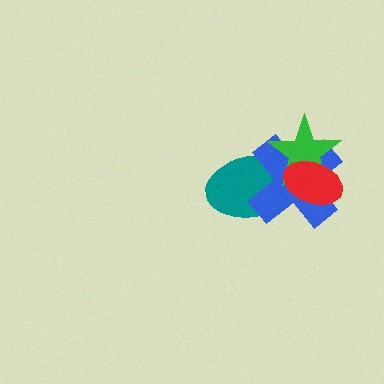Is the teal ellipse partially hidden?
Yes, it is partially covered by another shape.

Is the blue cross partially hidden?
Yes, it is partially covered by another shape.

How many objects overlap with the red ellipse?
3 objects overlap with the red ellipse.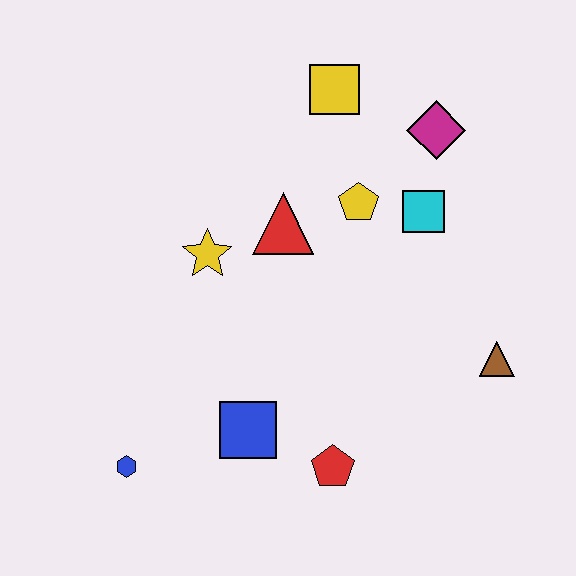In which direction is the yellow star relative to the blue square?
The yellow star is above the blue square.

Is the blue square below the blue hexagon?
No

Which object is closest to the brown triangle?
The cyan square is closest to the brown triangle.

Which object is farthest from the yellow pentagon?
The blue hexagon is farthest from the yellow pentagon.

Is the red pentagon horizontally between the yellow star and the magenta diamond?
Yes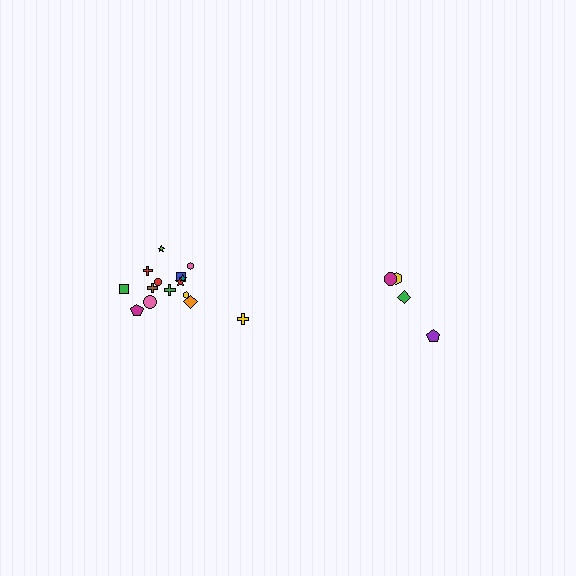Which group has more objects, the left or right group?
The left group.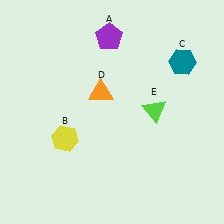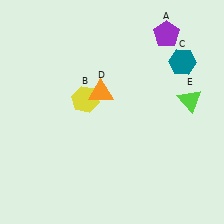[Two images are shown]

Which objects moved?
The objects that moved are: the purple pentagon (A), the yellow hexagon (B), the lime triangle (E).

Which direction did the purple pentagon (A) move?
The purple pentagon (A) moved right.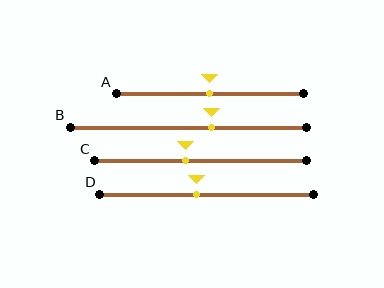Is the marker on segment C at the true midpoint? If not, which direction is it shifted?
No, the marker on segment C is shifted to the left by about 7% of the segment length.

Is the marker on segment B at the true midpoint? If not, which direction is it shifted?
No, the marker on segment B is shifted to the right by about 10% of the segment length.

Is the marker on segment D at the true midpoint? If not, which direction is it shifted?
No, the marker on segment D is shifted to the left by about 5% of the segment length.